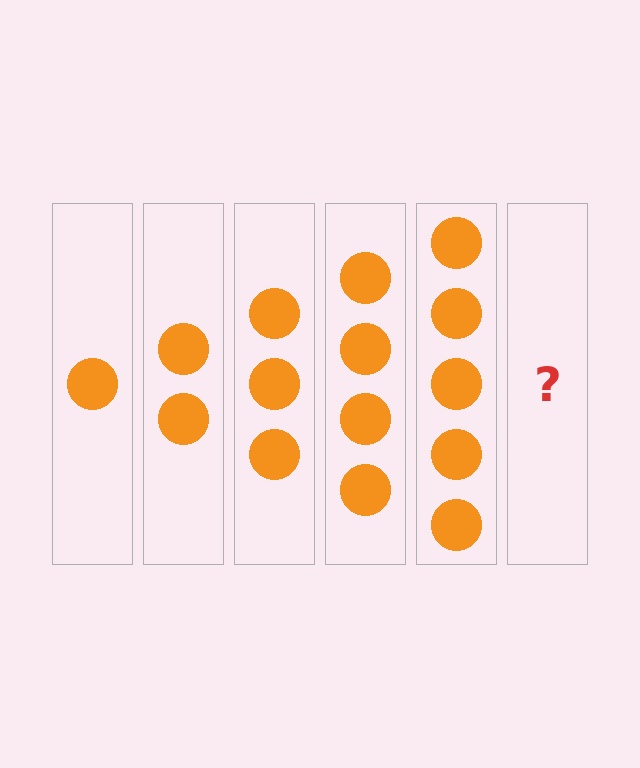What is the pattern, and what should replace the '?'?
The pattern is that each step adds one more circle. The '?' should be 6 circles.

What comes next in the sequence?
The next element should be 6 circles.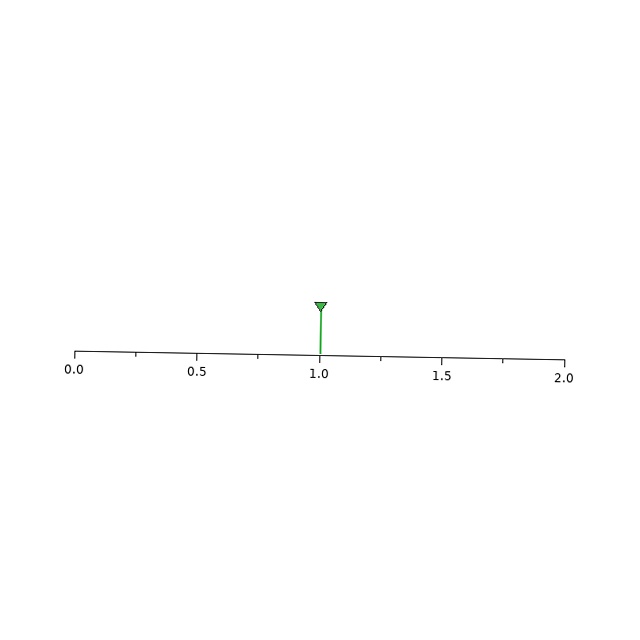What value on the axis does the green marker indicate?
The marker indicates approximately 1.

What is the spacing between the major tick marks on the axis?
The major ticks are spaced 0.5 apart.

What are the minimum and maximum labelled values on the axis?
The axis runs from 0.0 to 2.0.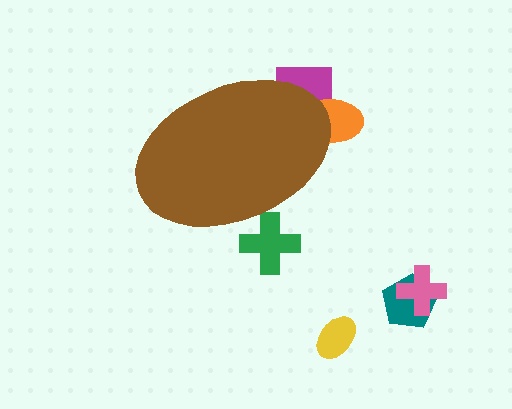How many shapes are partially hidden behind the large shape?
3 shapes are partially hidden.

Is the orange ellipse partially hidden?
Yes, the orange ellipse is partially hidden behind the brown ellipse.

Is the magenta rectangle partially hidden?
Yes, the magenta rectangle is partially hidden behind the brown ellipse.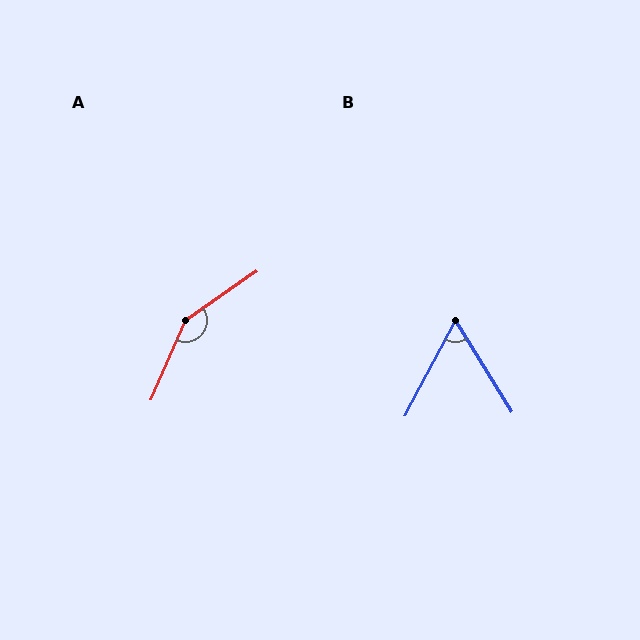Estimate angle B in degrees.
Approximately 60 degrees.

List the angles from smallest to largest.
B (60°), A (148°).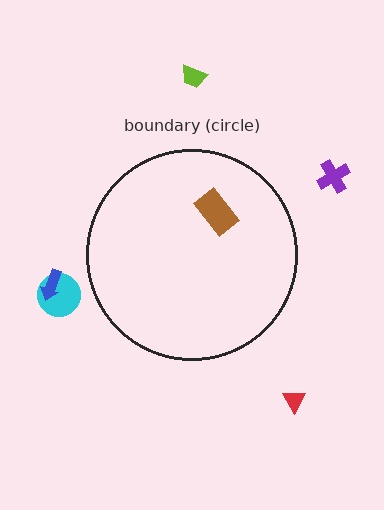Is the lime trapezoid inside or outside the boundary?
Outside.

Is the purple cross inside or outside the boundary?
Outside.